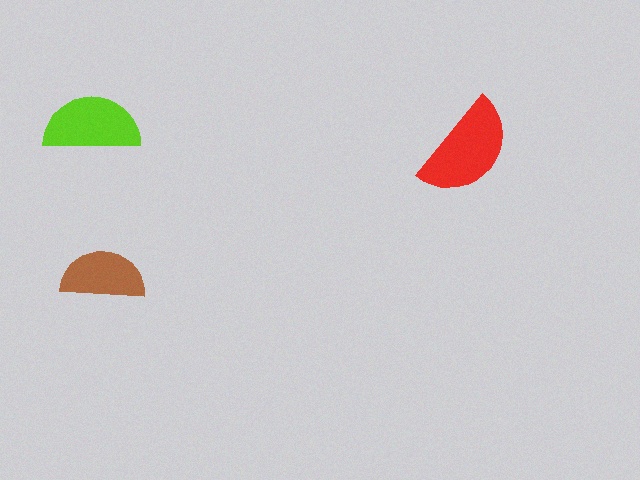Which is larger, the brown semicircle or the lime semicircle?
The lime one.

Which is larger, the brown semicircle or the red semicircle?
The red one.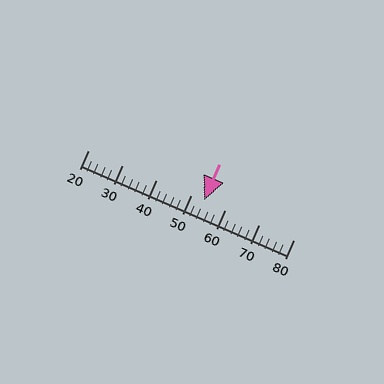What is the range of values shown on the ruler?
The ruler shows values from 20 to 80.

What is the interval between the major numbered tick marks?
The major tick marks are spaced 10 units apart.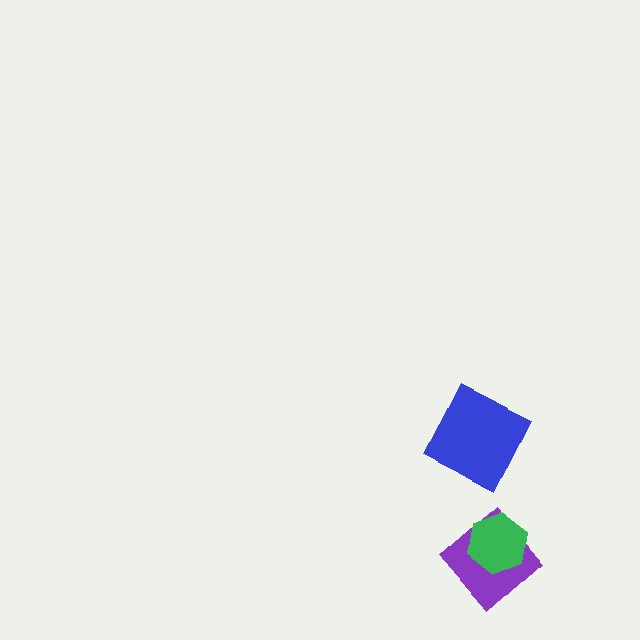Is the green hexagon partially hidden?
No, no other shape covers it.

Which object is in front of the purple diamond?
The green hexagon is in front of the purple diamond.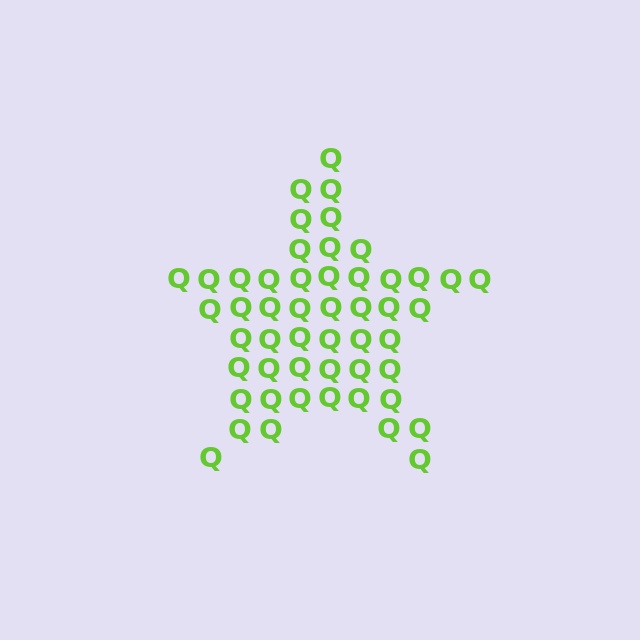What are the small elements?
The small elements are letter Q's.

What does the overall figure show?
The overall figure shows a star.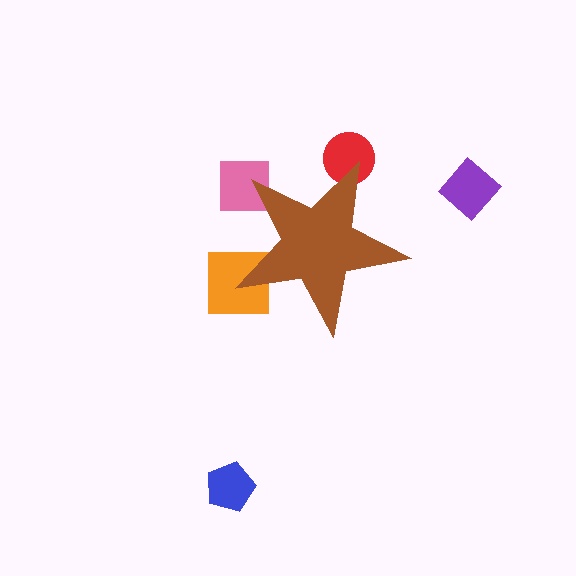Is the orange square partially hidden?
Yes, the orange square is partially hidden behind the brown star.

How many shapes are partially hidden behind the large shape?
3 shapes are partially hidden.